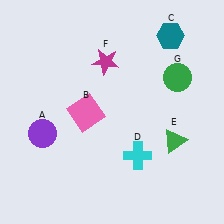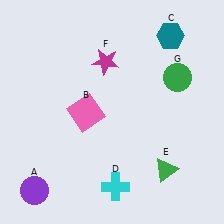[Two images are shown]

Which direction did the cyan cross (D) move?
The cyan cross (D) moved down.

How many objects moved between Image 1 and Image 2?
3 objects moved between the two images.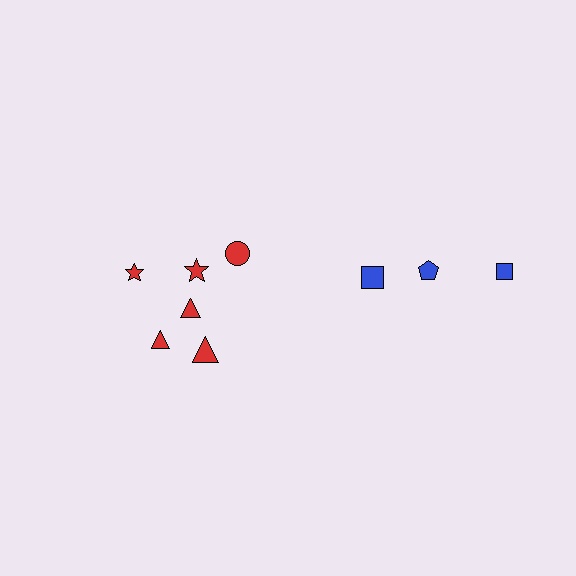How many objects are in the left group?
There are 6 objects.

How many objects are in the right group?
There are 3 objects.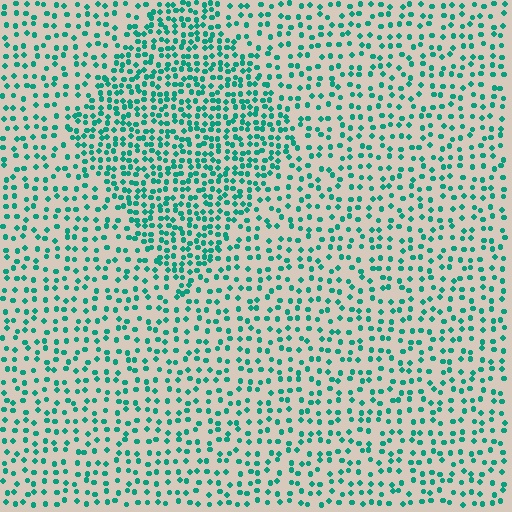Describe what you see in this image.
The image contains small teal elements arranged at two different densities. A diamond-shaped region is visible where the elements are more densely packed than the surrounding area.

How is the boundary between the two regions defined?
The boundary is defined by a change in element density (approximately 1.9x ratio). All elements are the same color, size, and shape.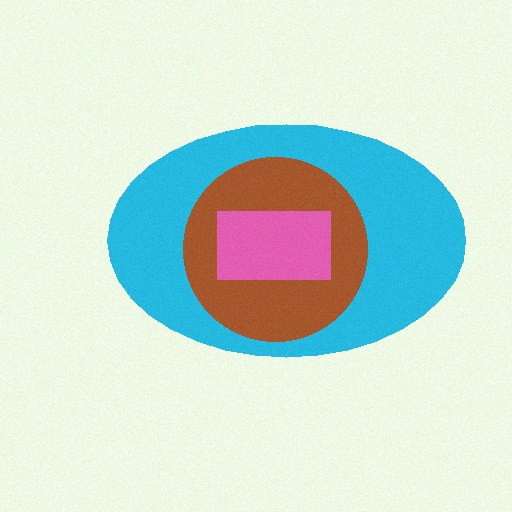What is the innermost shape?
The pink rectangle.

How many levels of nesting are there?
3.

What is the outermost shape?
The cyan ellipse.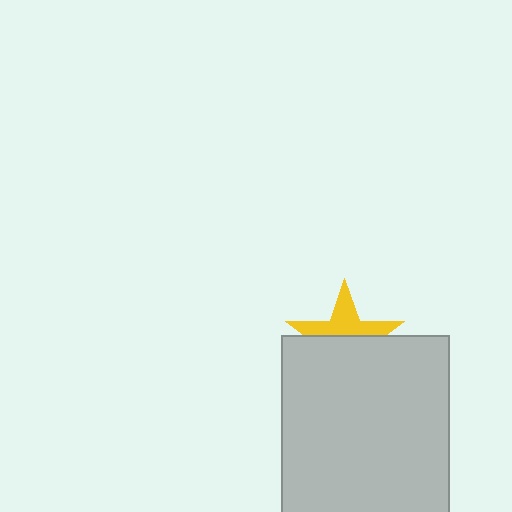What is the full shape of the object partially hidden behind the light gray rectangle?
The partially hidden object is a yellow star.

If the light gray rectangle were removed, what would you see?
You would see the complete yellow star.